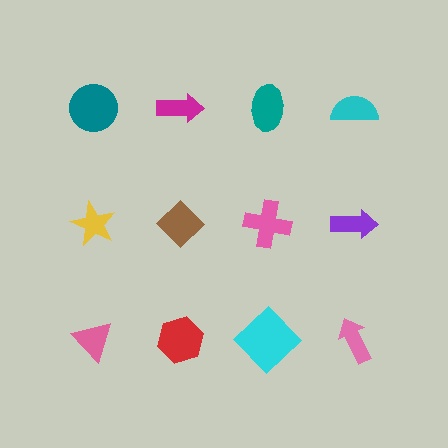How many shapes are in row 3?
4 shapes.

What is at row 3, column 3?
A cyan diamond.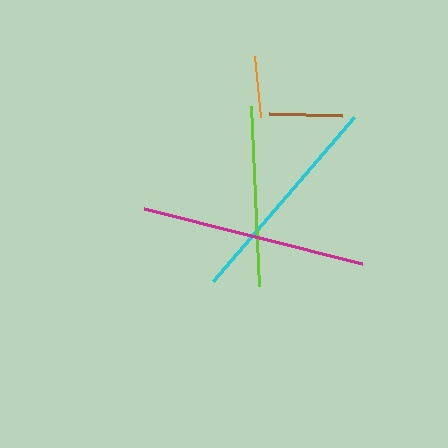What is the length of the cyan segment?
The cyan segment is approximately 217 pixels long.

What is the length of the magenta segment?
The magenta segment is approximately 225 pixels long.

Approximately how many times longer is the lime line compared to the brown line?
The lime line is approximately 2.5 times the length of the brown line.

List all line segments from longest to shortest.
From longest to shortest: magenta, cyan, lime, brown, orange.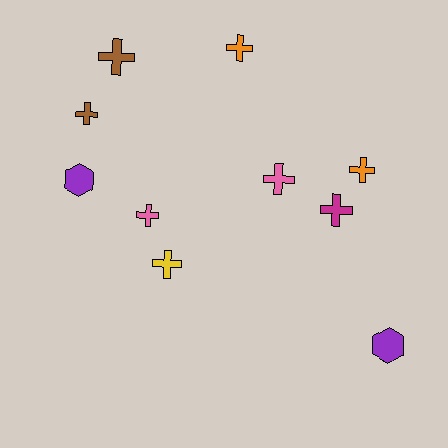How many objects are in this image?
There are 10 objects.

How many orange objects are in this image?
There are 2 orange objects.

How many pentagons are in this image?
There are no pentagons.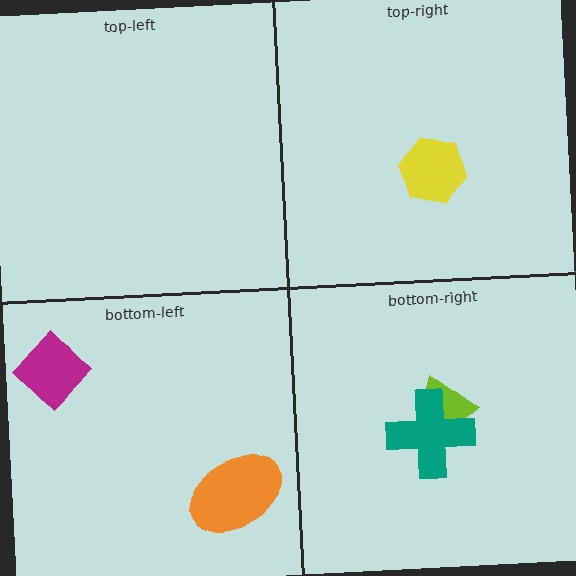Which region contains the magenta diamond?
The bottom-left region.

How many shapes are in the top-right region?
1.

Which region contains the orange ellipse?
The bottom-left region.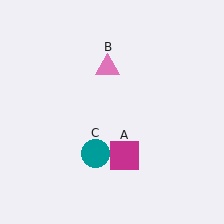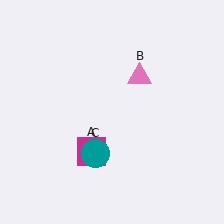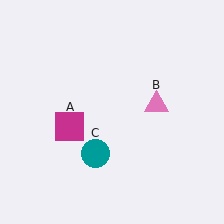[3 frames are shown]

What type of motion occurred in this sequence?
The magenta square (object A), pink triangle (object B) rotated clockwise around the center of the scene.